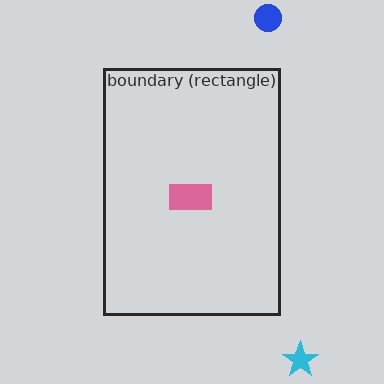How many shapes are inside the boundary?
1 inside, 2 outside.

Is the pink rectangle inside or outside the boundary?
Inside.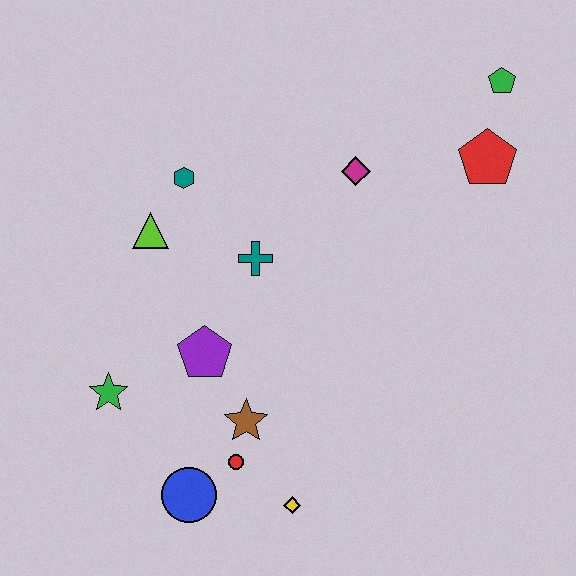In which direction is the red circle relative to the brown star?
The red circle is below the brown star.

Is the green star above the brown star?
Yes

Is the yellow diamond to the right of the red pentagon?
No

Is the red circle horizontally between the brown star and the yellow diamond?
No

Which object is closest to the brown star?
The red circle is closest to the brown star.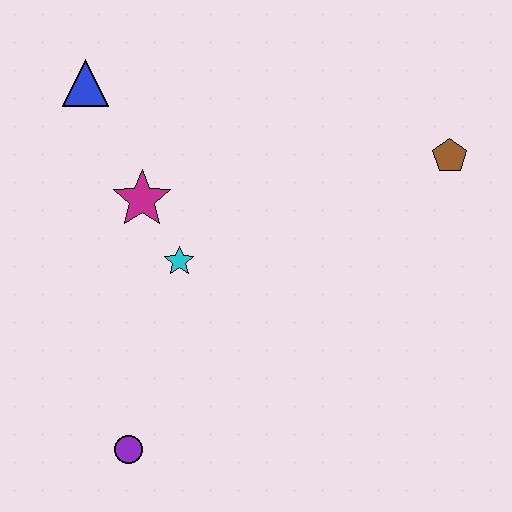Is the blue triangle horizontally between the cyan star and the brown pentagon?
No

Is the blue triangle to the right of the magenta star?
No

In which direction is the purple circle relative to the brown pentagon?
The purple circle is to the left of the brown pentagon.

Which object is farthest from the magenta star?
The brown pentagon is farthest from the magenta star.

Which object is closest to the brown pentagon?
The cyan star is closest to the brown pentagon.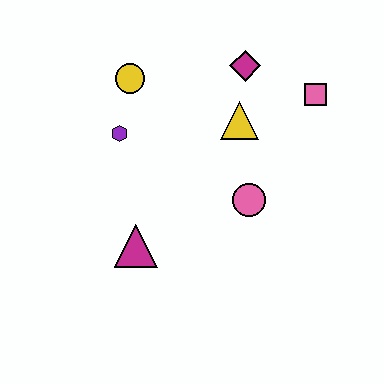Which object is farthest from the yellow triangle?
The magenta triangle is farthest from the yellow triangle.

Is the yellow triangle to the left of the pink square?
Yes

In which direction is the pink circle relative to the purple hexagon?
The pink circle is to the right of the purple hexagon.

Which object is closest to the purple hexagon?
The yellow circle is closest to the purple hexagon.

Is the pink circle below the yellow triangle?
Yes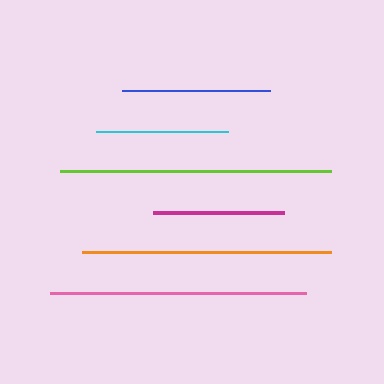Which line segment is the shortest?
The magenta line is the shortest at approximately 131 pixels.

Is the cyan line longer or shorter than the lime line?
The lime line is longer than the cyan line.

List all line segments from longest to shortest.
From longest to shortest: lime, pink, orange, blue, cyan, magenta.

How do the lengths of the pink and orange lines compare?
The pink and orange lines are approximately the same length.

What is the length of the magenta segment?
The magenta segment is approximately 131 pixels long.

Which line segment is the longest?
The lime line is the longest at approximately 272 pixels.